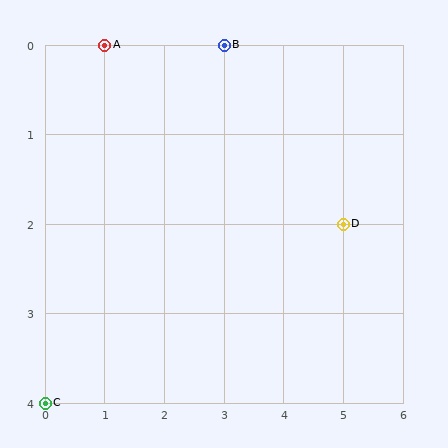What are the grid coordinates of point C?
Point C is at grid coordinates (0, 4).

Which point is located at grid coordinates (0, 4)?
Point C is at (0, 4).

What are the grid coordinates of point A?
Point A is at grid coordinates (1, 0).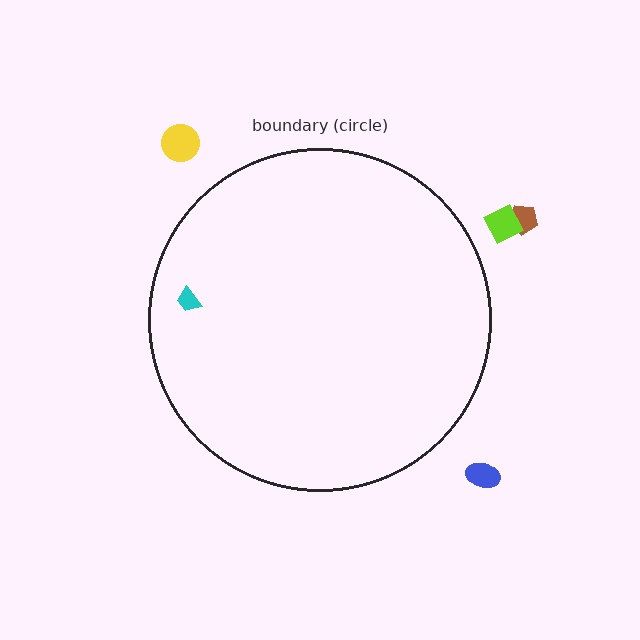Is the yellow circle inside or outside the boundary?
Outside.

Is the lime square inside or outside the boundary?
Outside.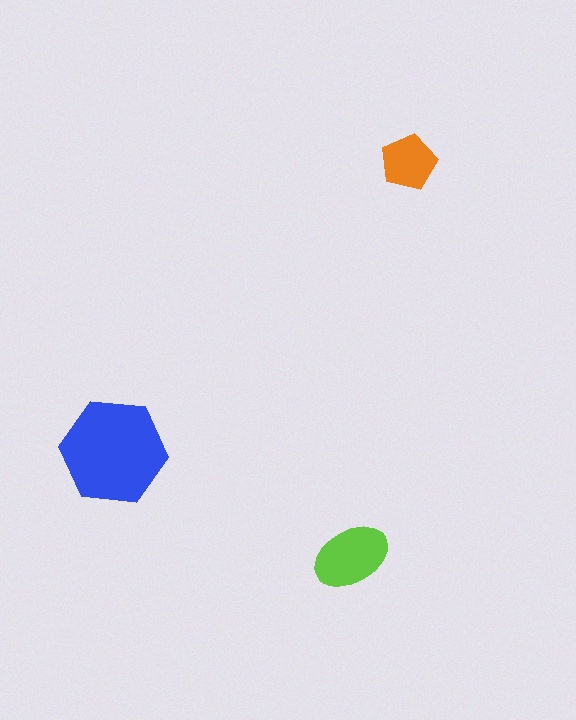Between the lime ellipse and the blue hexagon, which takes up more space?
The blue hexagon.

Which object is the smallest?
The orange pentagon.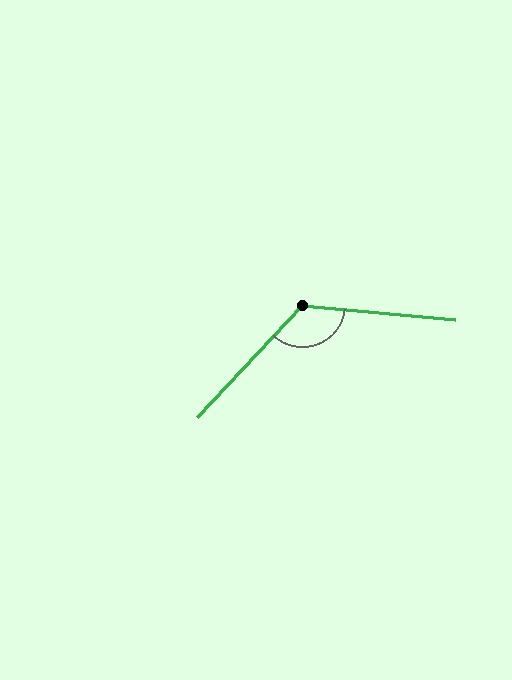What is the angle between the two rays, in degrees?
Approximately 127 degrees.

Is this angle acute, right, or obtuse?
It is obtuse.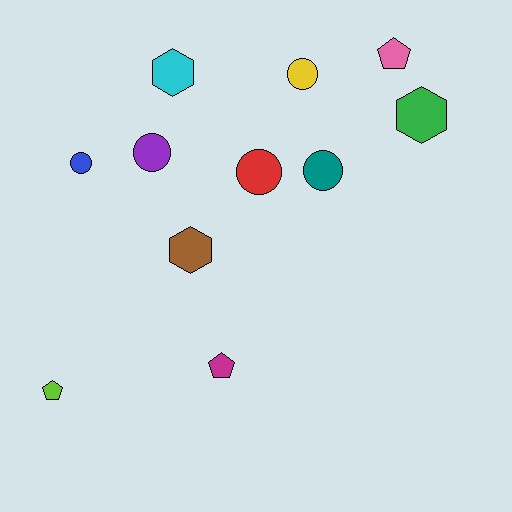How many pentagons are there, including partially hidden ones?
There are 3 pentagons.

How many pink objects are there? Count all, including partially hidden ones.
There is 1 pink object.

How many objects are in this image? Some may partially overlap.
There are 11 objects.